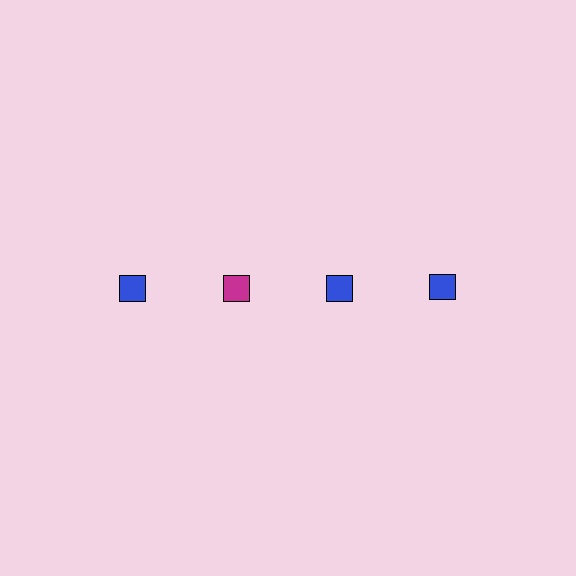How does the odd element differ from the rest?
It has a different color: magenta instead of blue.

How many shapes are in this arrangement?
There are 4 shapes arranged in a grid pattern.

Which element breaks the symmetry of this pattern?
The magenta square in the top row, second from left column breaks the symmetry. All other shapes are blue squares.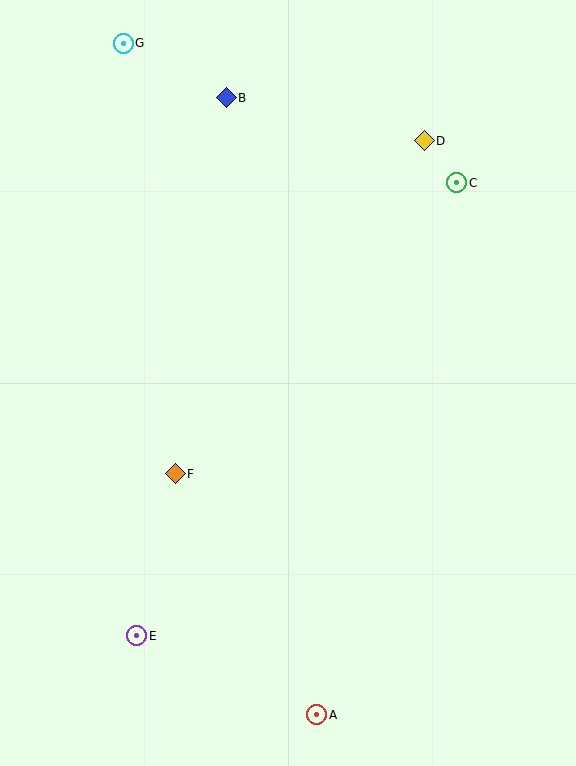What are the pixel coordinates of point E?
Point E is at (137, 636).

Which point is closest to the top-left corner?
Point G is closest to the top-left corner.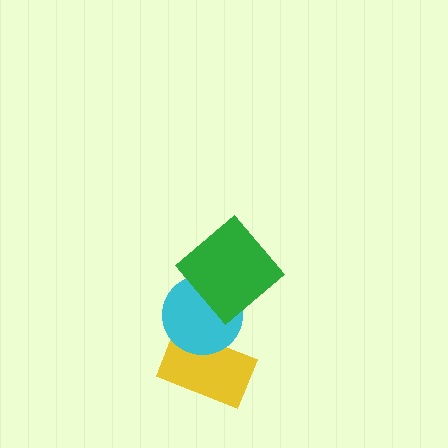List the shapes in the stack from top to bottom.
From top to bottom: the green diamond, the cyan circle, the yellow rectangle.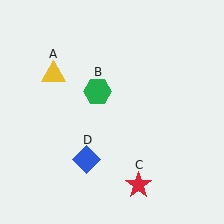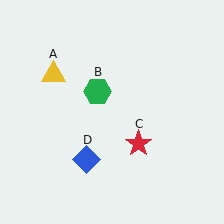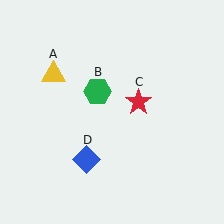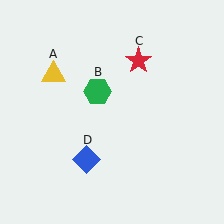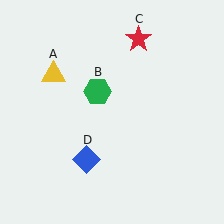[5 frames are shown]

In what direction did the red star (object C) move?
The red star (object C) moved up.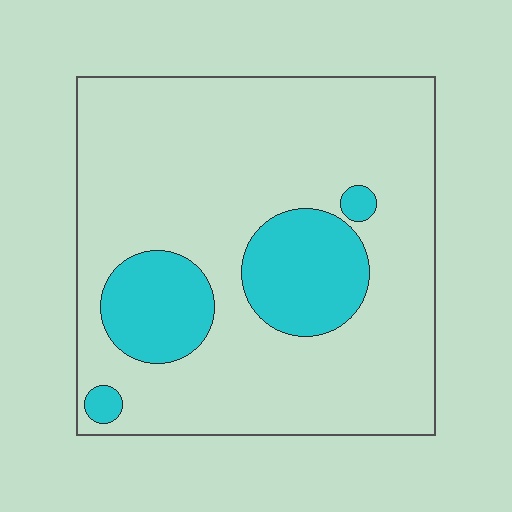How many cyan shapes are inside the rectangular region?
4.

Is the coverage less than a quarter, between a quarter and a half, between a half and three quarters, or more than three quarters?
Less than a quarter.